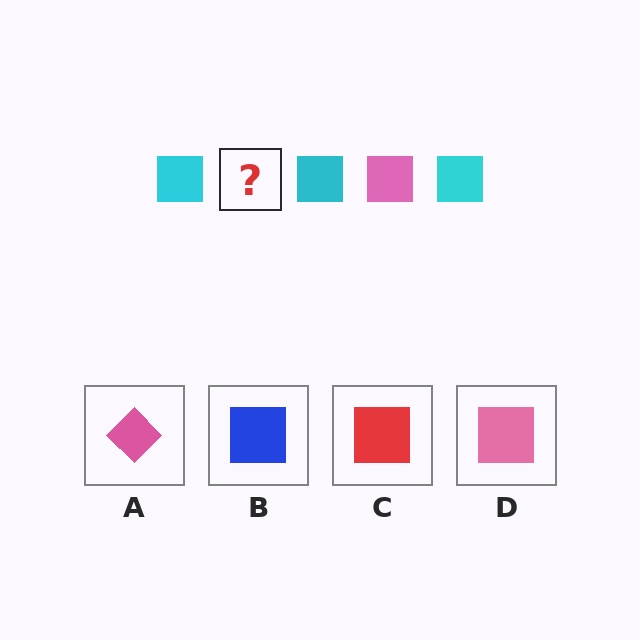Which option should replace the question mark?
Option D.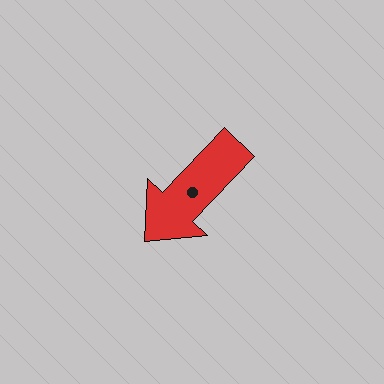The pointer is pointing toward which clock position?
Roughly 7 o'clock.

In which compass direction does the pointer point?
Southwest.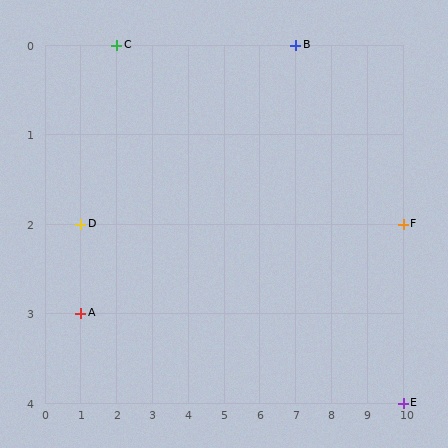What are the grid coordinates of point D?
Point D is at grid coordinates (1, 2).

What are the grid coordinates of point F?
Point F is at grid coordinates (10, 2).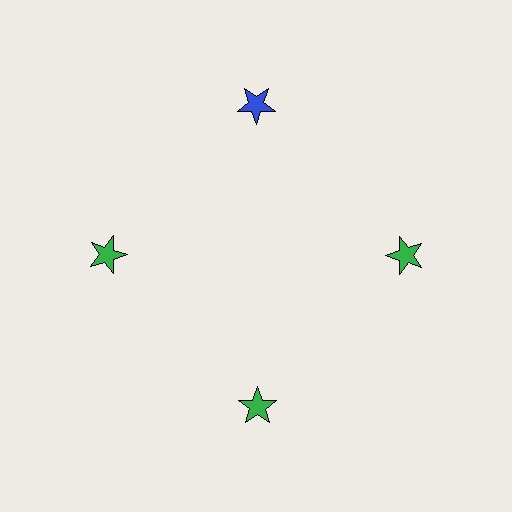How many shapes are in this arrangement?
There are 4 shapes arranged in a ring pattern.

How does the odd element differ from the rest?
It has a different color: blue instead of green.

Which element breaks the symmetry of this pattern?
The blue star at roughly the 12 o'clock position breaks the symmetry. All other shapes are green stars.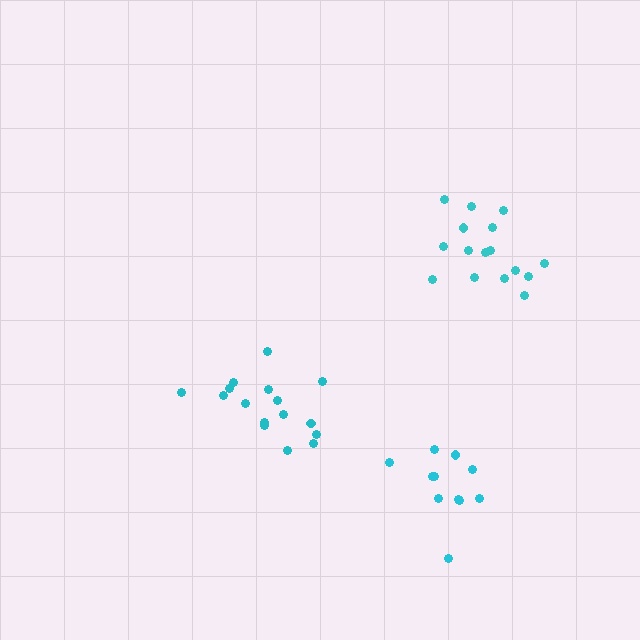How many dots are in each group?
Group 1: 16 dots, Group 2: 11 dots, Group 3: 16 dots (43 total).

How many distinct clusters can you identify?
There are 3 distinct clusters.